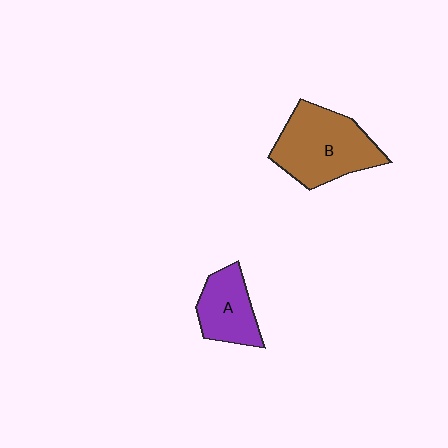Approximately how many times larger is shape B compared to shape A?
Approximately 1.7 times.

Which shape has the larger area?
Shape B (brown).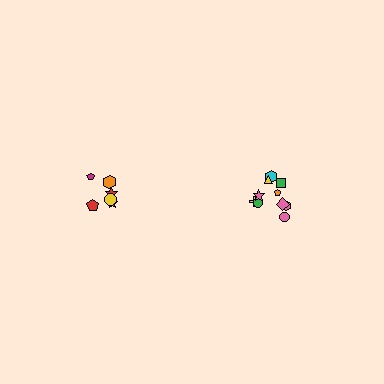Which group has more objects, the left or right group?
The right group.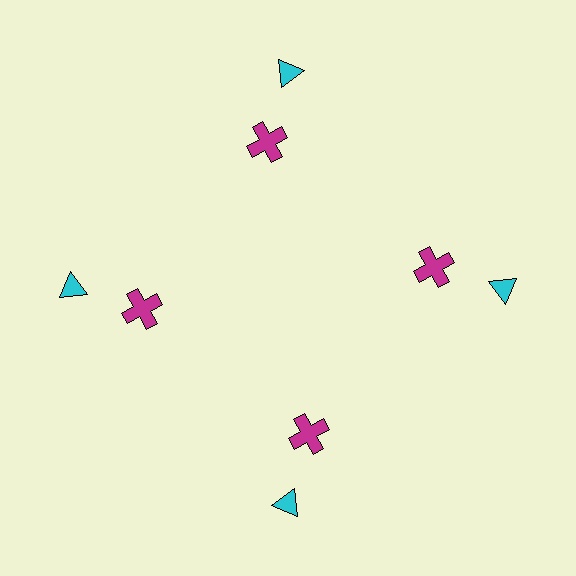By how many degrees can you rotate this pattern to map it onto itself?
The pattern maps onto itself every 90 degrees of rotation.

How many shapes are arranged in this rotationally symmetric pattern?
There are 8 shapes, arranged in 4 groups of 2.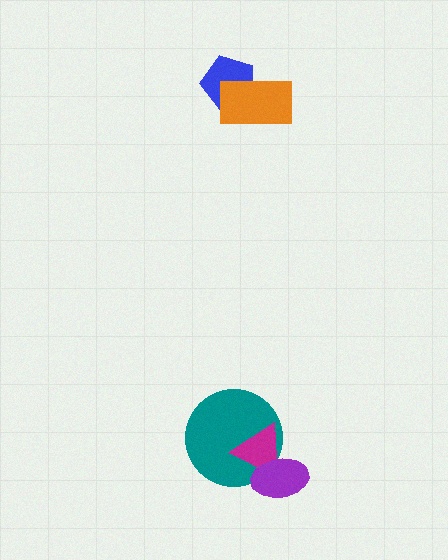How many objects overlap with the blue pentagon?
1 object overlaps with the blue pentagon.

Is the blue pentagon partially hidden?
Yes, it is partially covered by another shape.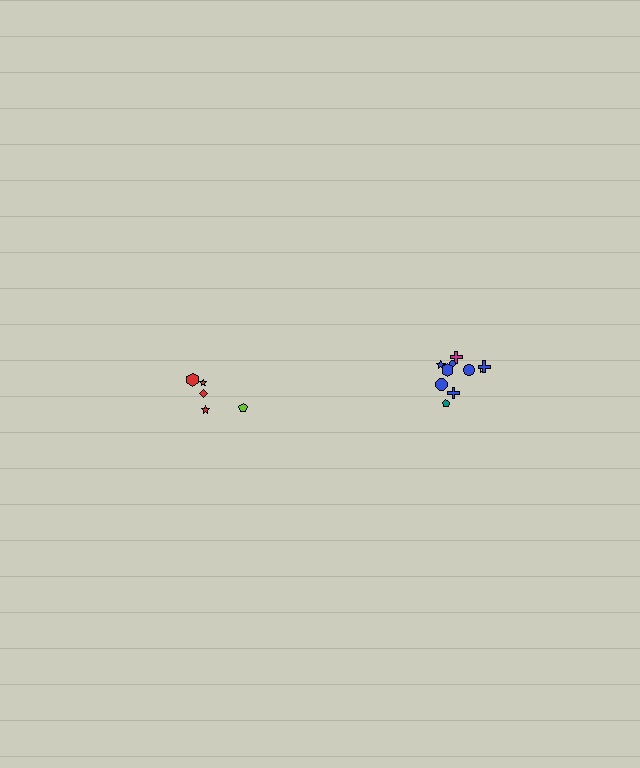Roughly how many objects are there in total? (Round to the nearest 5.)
Roughly 15 objects in total.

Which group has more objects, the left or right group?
The right group.